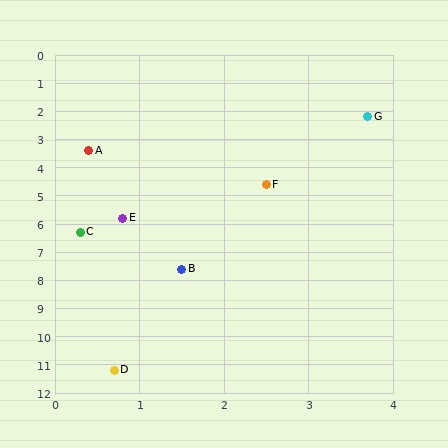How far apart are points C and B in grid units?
Points C and B are about 1.8 grid units apart.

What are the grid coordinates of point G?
Point G is at approximately (3.7, 2.2).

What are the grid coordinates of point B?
Point B is at approximately (1.5, 7.6).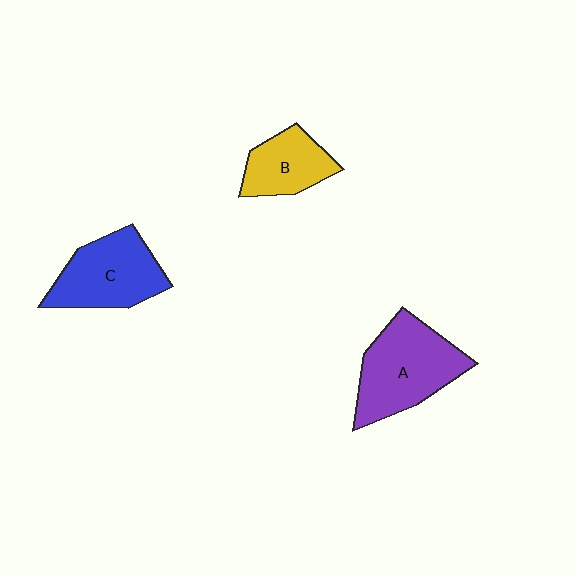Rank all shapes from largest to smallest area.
From largest to smallest: A (purple), C (blue), B (yellow).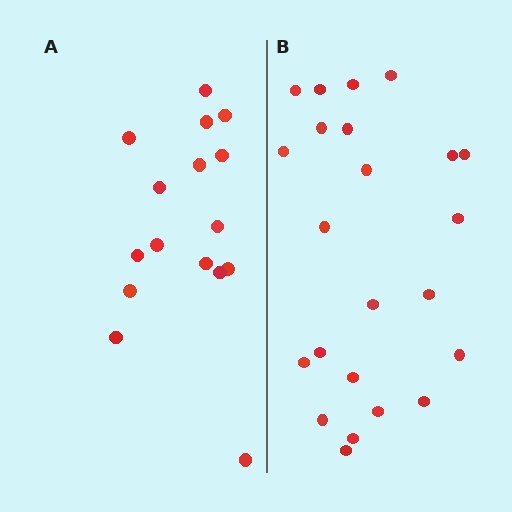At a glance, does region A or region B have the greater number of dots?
Region B (the right region) has more dots.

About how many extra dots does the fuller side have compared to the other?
Region B has roughly 8 or so more dots than region A.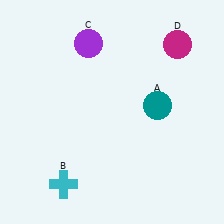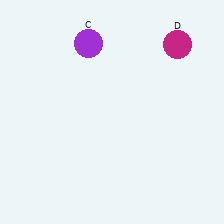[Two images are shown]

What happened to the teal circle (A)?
The teal circle (A) was removed in Image 2. It was in the top-right area of Image 1.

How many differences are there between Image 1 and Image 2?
There are 2 differences between the two images.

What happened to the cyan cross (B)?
The cyan cross (B) was removed in Image 2. It was in the bottom-left area of Image 1.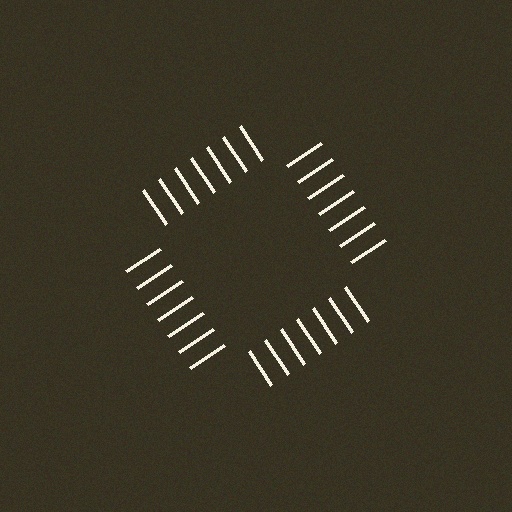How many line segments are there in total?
28 — 7 along each of the 4 edges.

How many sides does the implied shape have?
4 sides — the line-ends trace a square.